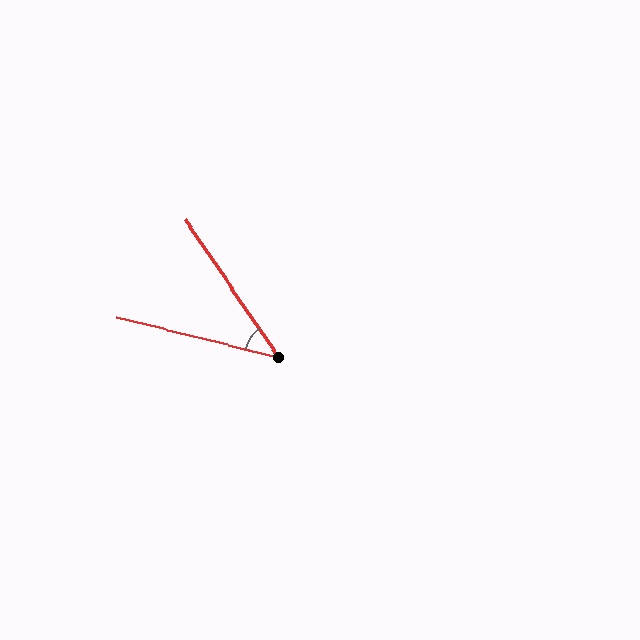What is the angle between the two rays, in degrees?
Approximately 42 degrees.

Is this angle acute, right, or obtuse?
It is acute.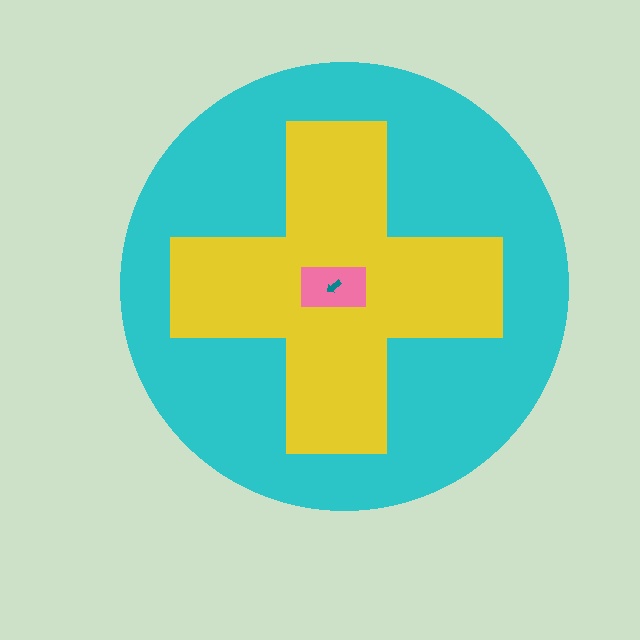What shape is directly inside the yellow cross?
The pink rectangle.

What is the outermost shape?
The cyan circle.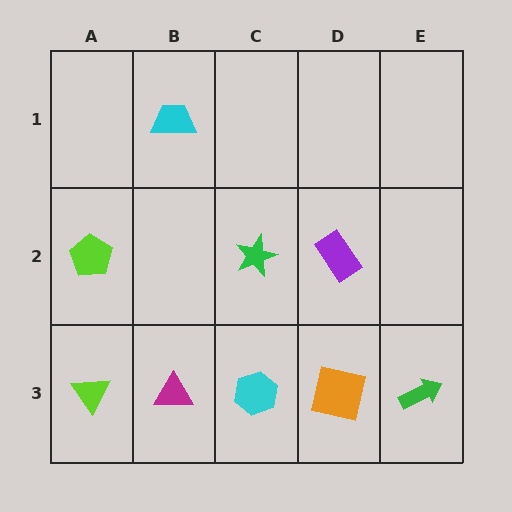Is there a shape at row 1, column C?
No, that cell is empty.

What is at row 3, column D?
An orange square.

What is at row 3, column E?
A green arrow.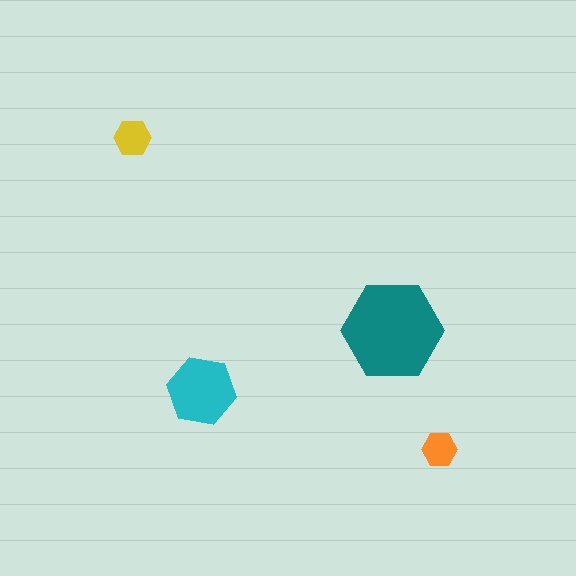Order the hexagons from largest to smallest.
the teal one, the cyan one, the yellow one, the orange one.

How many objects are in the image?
There are 4 objects in the image.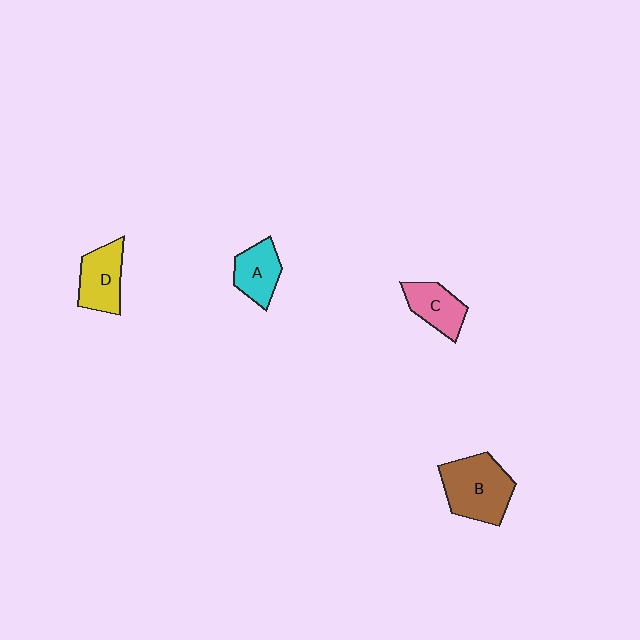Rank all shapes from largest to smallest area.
From largest to smallest: B (brown), D (yellow), C (pink), A (cyan).